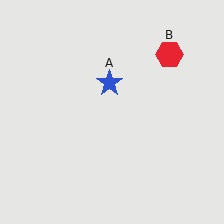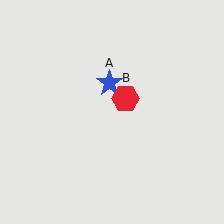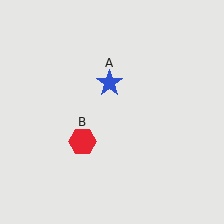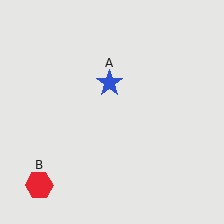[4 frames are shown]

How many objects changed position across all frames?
1 object changed position: red hexagon (object B).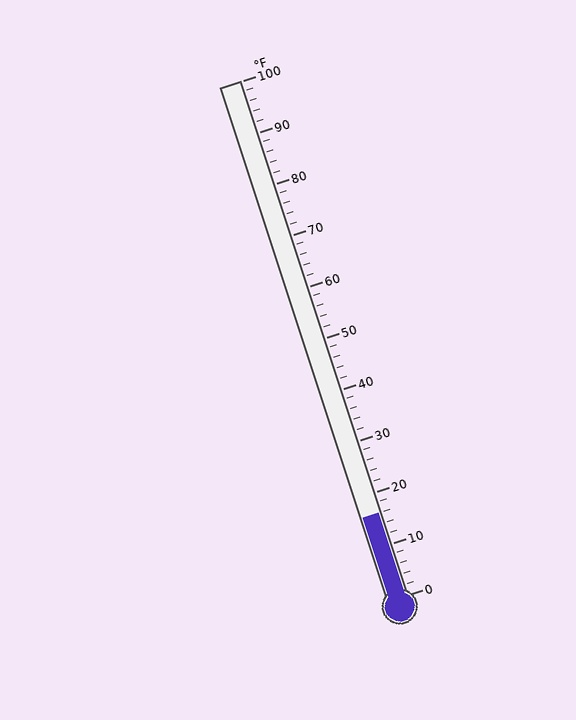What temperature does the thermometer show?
The thermometer shows approximately 16°F.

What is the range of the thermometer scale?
The thermometer scale ranges from 0°F to 100°F.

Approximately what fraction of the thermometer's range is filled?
The thermometer is filled to approximately 15% of its range.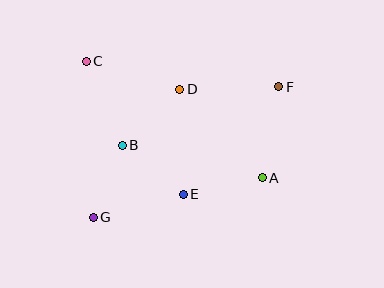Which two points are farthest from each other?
Points F and G are farthest from each other.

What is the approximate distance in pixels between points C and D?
The distance between C and D is approximately 98 pixels.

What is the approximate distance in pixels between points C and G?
The distance between C and G is approximately 156 pixels.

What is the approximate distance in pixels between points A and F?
The distance between A and F is approximately 92 pixels.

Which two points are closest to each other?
Points B and G are closest to each other.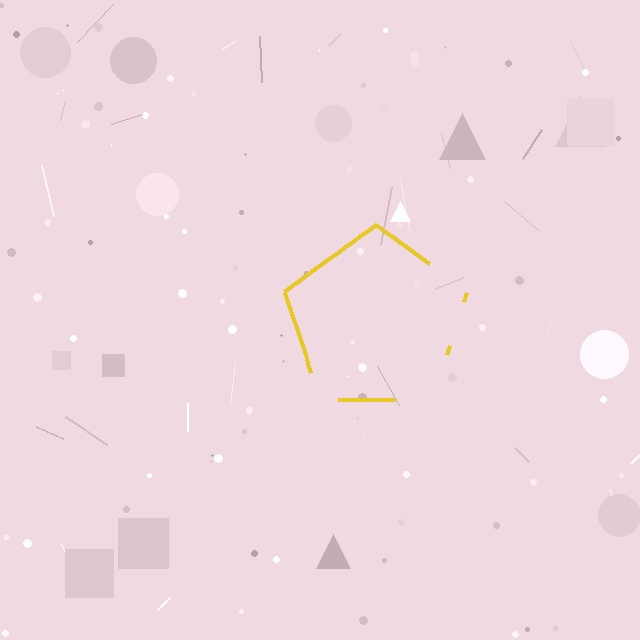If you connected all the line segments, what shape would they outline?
They would outline a pentagon.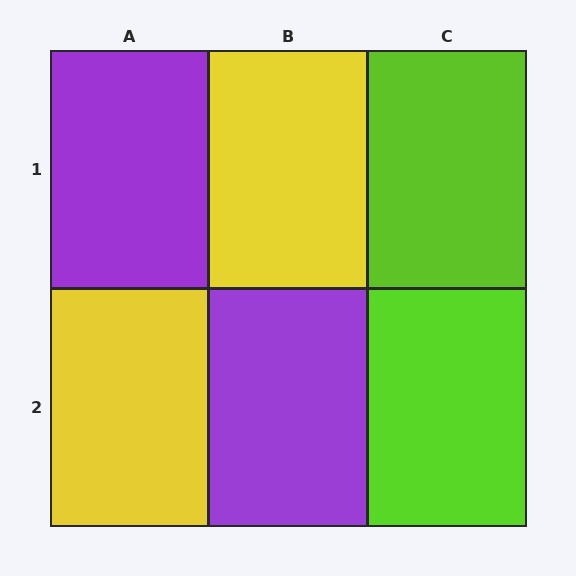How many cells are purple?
2 cells are purple.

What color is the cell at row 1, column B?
Yellow.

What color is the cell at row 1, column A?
Purple.